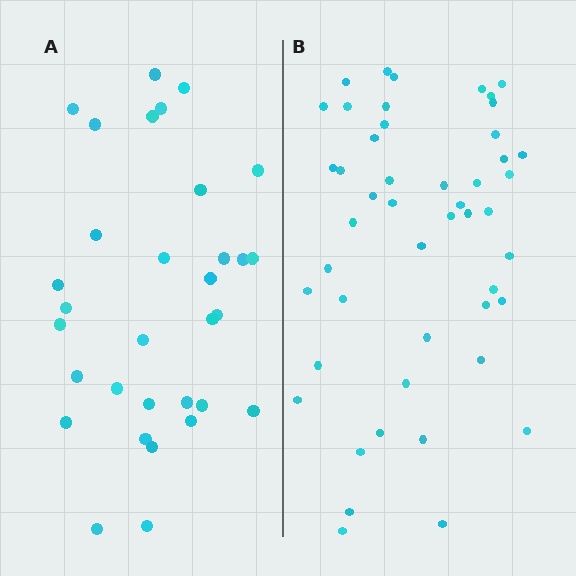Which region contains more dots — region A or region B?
Region B (the right region) has more dots.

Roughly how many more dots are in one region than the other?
Region B has approximately 15 more dots than region A.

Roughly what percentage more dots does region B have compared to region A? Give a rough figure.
About 50% more.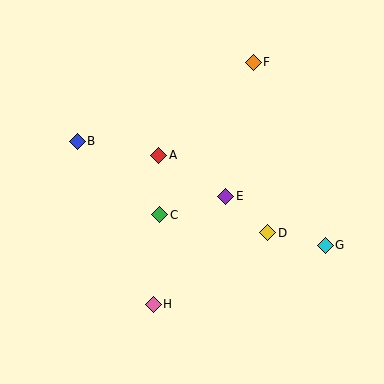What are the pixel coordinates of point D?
Point D is at (268, 233).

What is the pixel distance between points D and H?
The distance between D and H is 135 pixels.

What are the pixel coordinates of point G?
Point G is at (325, 245).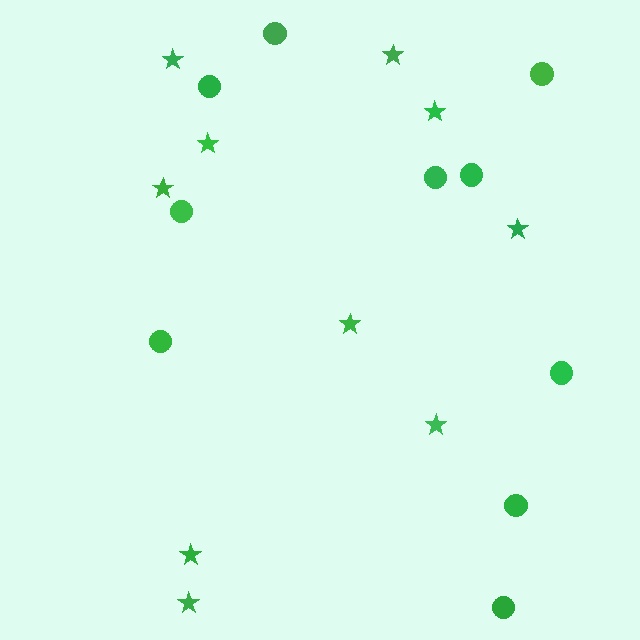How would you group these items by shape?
There are 2 groups: one group of circles (10) and one group of stars (10).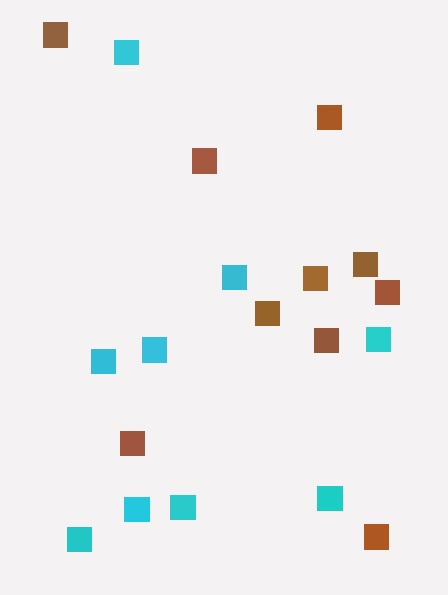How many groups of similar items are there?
There are 2 groups: one group of brown squares (10) and one group of cyan squares (9).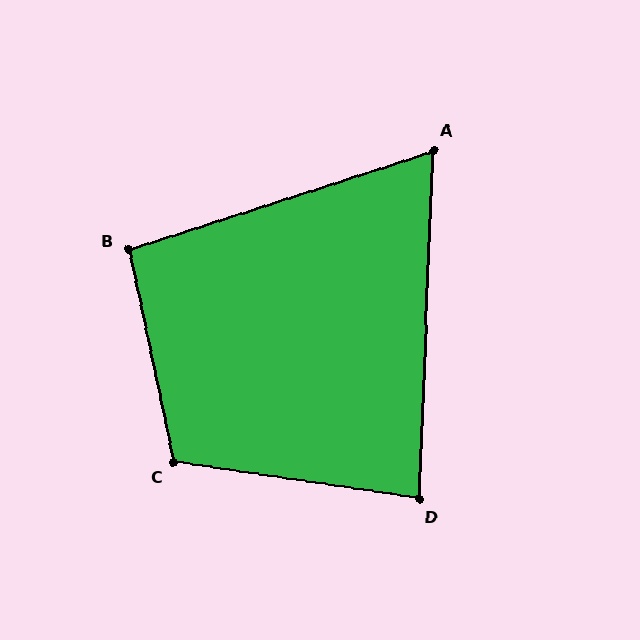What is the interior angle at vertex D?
Approximately 84 degrees (acute).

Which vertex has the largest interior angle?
C, at approximately 110 degrees.